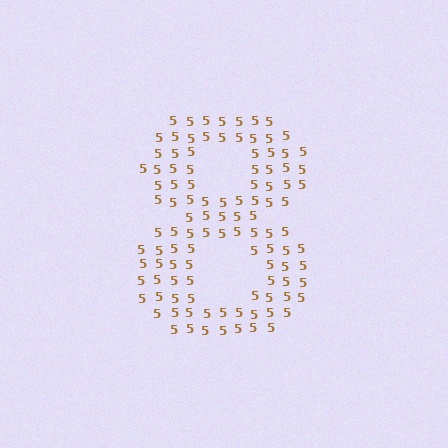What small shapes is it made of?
It is made of small digit 5's.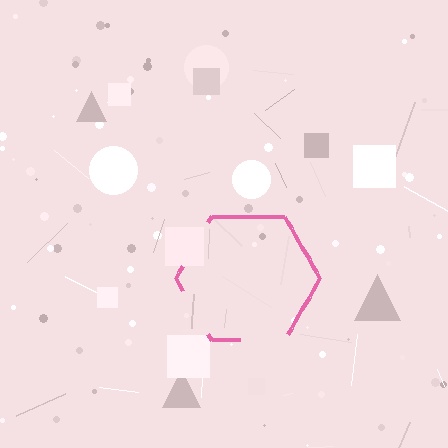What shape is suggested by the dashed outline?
The dashed outline suggests a hexagon.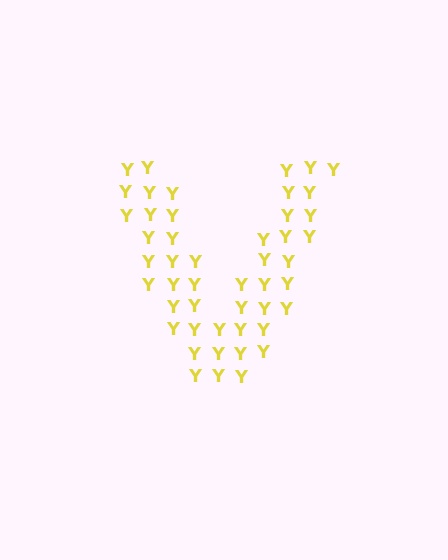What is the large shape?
The large shape is the letter V.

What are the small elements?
The small elements are letter Y's.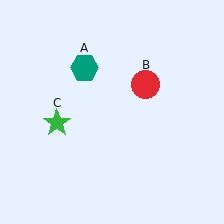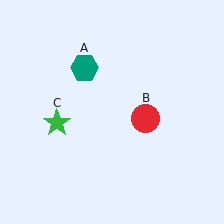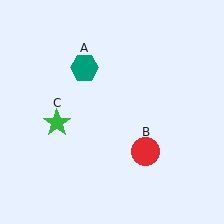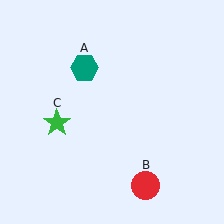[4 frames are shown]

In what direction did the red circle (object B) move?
The red circle (object B) moved down.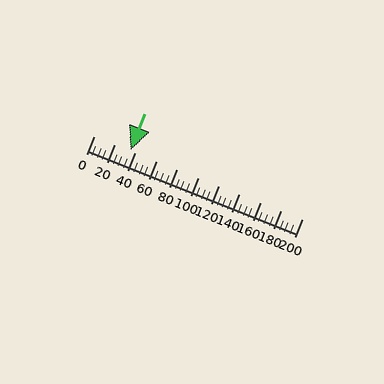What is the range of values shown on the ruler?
The ruler shows values from 0 to 200.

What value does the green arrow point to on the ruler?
The green arrow points to approximately 36.